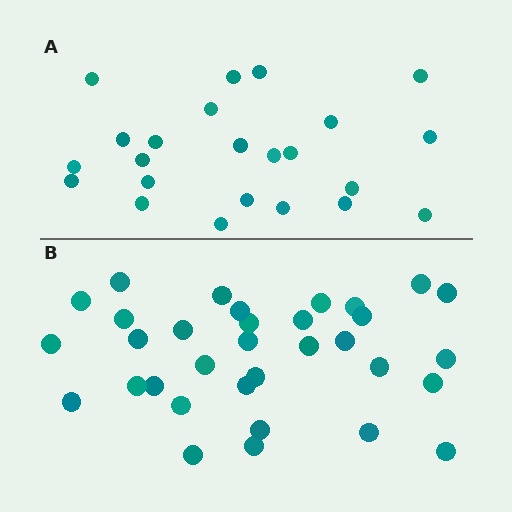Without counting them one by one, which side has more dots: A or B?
Region B (the bottom region) has more dots.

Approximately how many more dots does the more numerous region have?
Region B has roughly 10 or so more dots than region A.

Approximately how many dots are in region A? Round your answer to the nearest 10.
About 20 dots. (The exact count is 23, which rounds to 20.)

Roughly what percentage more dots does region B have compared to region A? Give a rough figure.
About 45% more.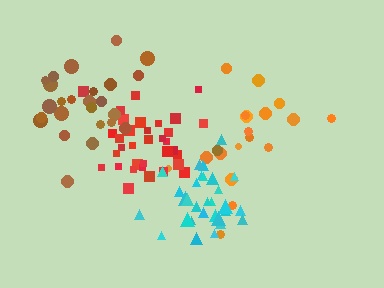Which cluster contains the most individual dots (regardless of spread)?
Red (35).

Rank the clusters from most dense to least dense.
cyan, red, brown, orange.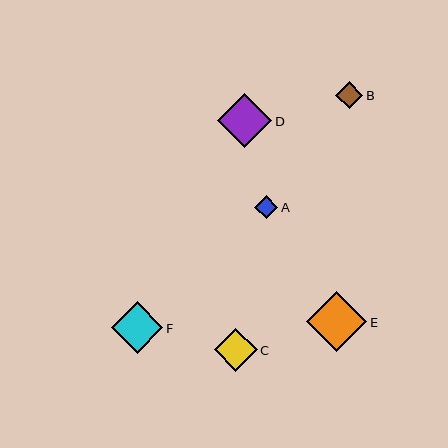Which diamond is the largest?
Diamond E is the largest with a size of approximately 60 pixels.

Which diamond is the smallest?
Diamond A is the smallest with a size of approximately 23 pixels.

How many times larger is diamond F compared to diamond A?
Diamond F is approximately 2.3 times the size of diamond A.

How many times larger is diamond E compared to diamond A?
Diamond E is approximately 2.7 times the size of diamond A.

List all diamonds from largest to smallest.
From largest to smallest: E, D, F, C, B, A.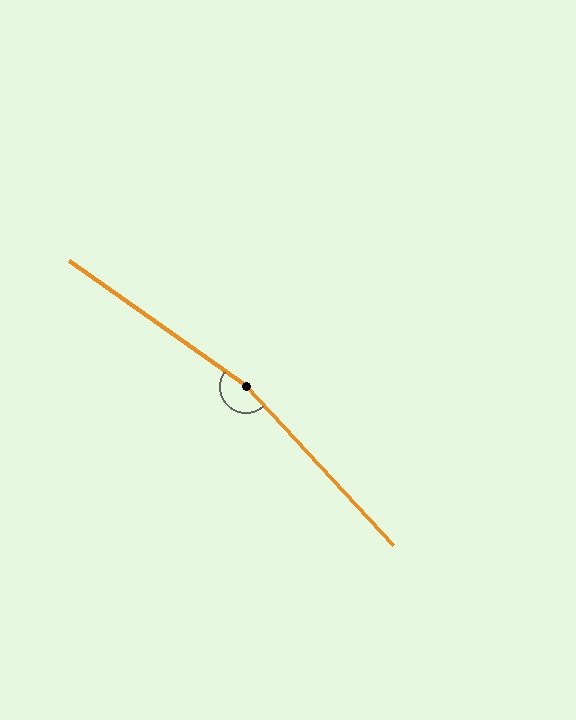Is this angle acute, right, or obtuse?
It is obtuse.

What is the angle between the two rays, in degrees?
Approximately 168 degrees.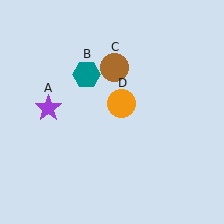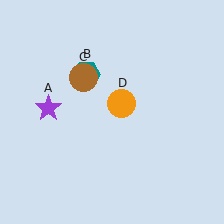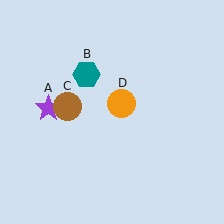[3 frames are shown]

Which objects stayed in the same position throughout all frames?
Purple star (object A) and teal hexagon (object B) and orange circle (object D) remained stationary.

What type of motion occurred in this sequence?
The brown circle (object C) rotated counterclockwise around the center of the scene.